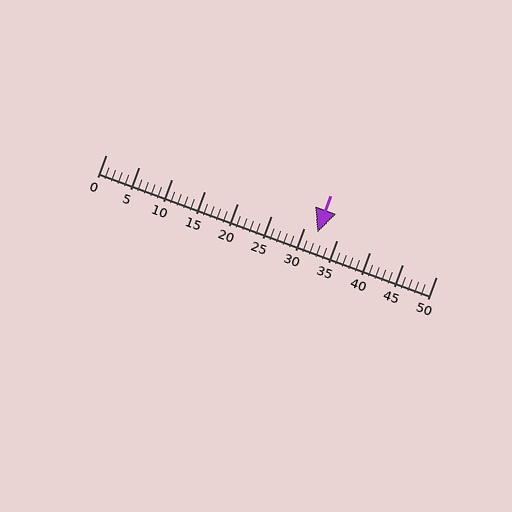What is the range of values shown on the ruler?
The ruler shows values from 0 to 50.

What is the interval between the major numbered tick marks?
The major tick marks are spaced 5 units apart.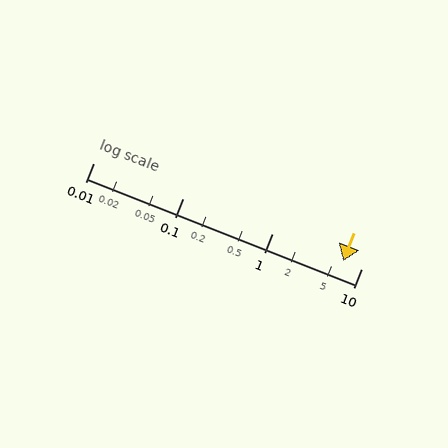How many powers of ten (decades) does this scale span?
The scale spans 3 decades, from 0.01 to 10.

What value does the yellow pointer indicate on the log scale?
The pointer indicates approximately 6.2.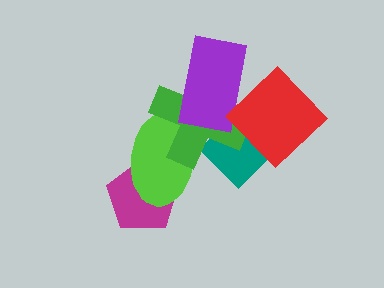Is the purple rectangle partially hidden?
Yes, it is partially covered by another shape.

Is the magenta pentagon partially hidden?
Yes, it is partially covered by another shape.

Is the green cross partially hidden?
Yes, it is partially covered by another shape.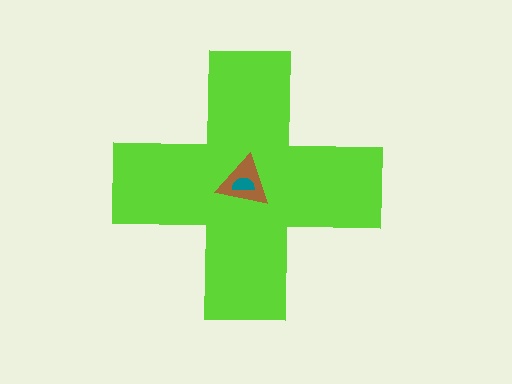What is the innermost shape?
The teal semicircle.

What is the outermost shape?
The lime cross.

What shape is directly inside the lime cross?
The brown triangle.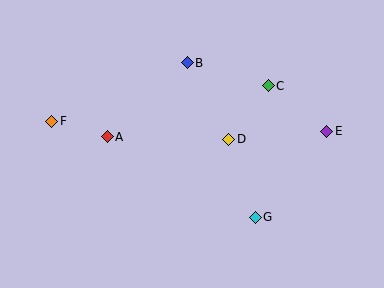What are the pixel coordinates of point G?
Point G is at (255, 217).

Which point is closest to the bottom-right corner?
Point G is closest to the bottom-right corner.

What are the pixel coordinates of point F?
Point F is at (52, 121).